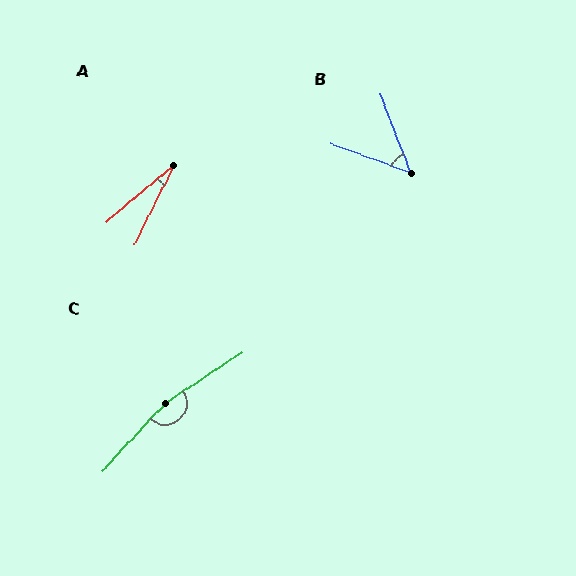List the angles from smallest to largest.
A (23°), B (49°), C (166°).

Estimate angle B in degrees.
Approximately 49 degrees.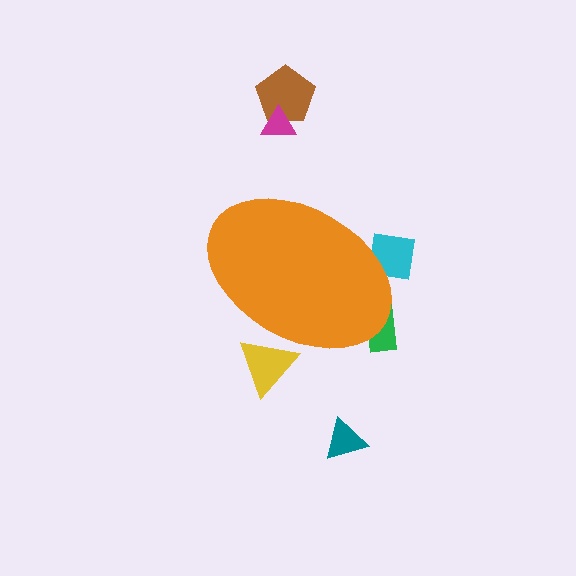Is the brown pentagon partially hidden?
No, the brown pentagon is fully visible.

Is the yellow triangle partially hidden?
Yes, the yellow triangle is partially hidden behind the orange ellipse.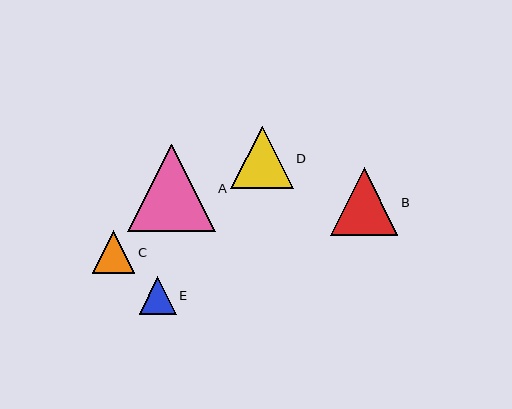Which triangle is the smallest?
Triangle E is the smallest with a size of approximately 37 pixels.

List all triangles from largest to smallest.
From largest to smallest: A, B, D, C, E.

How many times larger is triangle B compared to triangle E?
Triangle B is approximately 1.8 times the size of triangle E.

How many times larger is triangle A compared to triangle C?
Triangle A is approximately 2.1 times the size of triangle C.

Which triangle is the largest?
Triangle A is the largest with a size of approximately 88 pixels.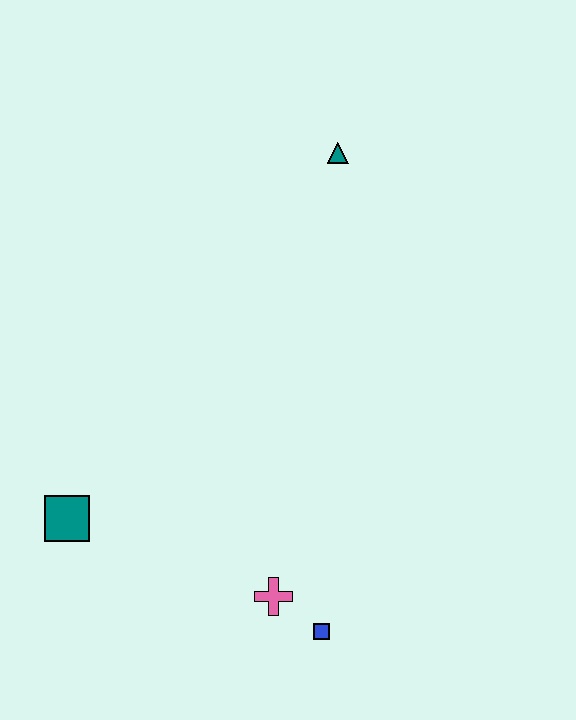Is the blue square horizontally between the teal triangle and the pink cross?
Yes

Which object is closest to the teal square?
The pink cross is closest to the teal square.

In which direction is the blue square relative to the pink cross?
The blue square is to the right of the pink cross.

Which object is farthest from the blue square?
The teal triangle is farthest from the blue square.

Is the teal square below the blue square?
No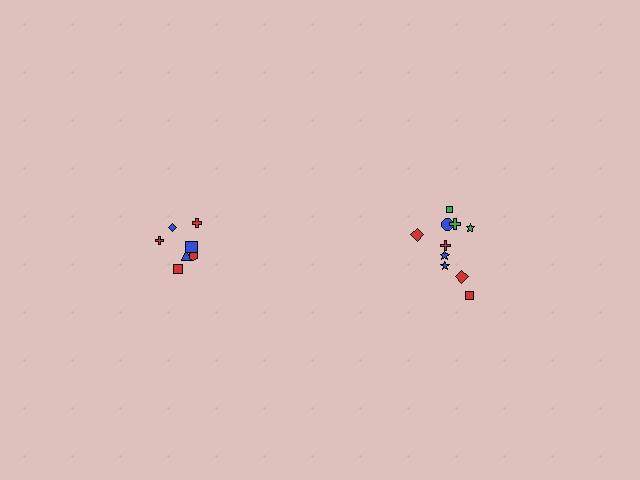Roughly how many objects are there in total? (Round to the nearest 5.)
Roughly 15 objects in total.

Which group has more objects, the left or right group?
The right group.